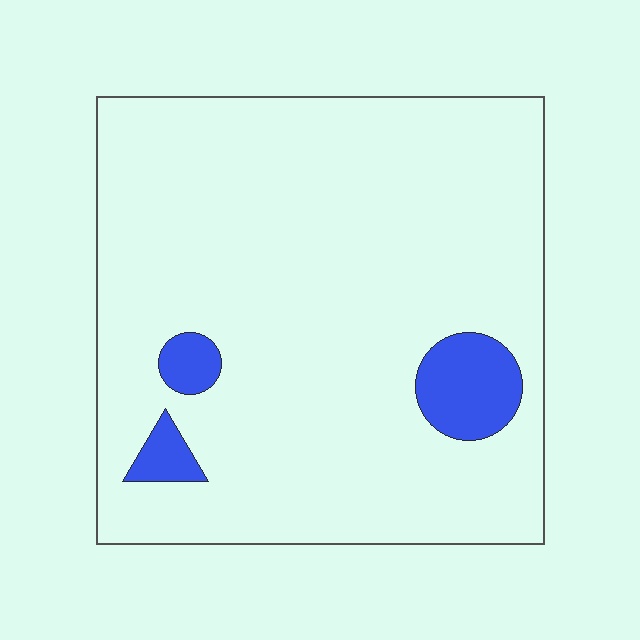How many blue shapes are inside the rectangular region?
3.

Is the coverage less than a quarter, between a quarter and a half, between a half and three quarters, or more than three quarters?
Less than a quarter.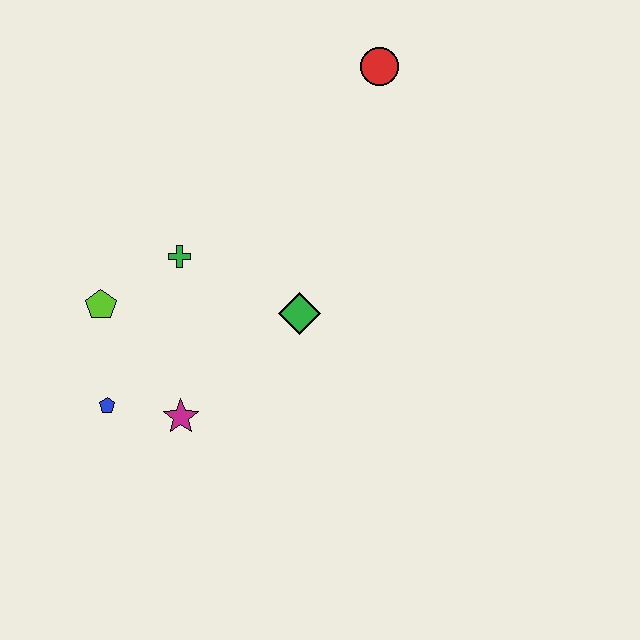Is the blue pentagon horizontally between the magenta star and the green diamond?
No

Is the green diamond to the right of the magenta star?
Yes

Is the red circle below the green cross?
No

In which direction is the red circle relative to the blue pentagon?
The red circle is above the blue pentagon.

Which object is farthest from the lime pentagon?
The red circle is farthest from the lime pentagon.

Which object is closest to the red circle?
The green diamond is closest to the red circle.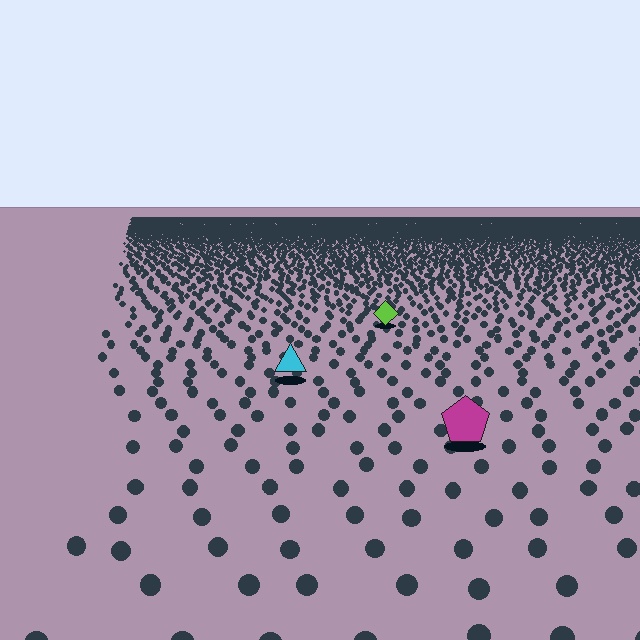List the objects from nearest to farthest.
From nearest to farthest: the magenta pentagon, the cyan triangle, the lime diamond.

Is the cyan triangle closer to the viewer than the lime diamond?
Yes. The cyan triangle is closer — you can tell from the texture gradient: the ground texture is coarser near it.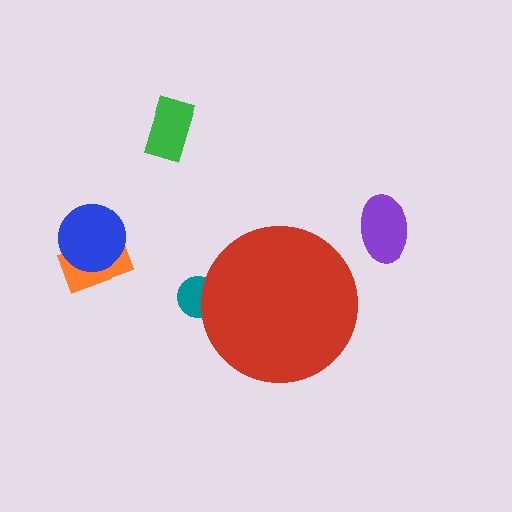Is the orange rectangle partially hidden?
No, the orange rectangle is fully visible.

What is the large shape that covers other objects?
A red circle.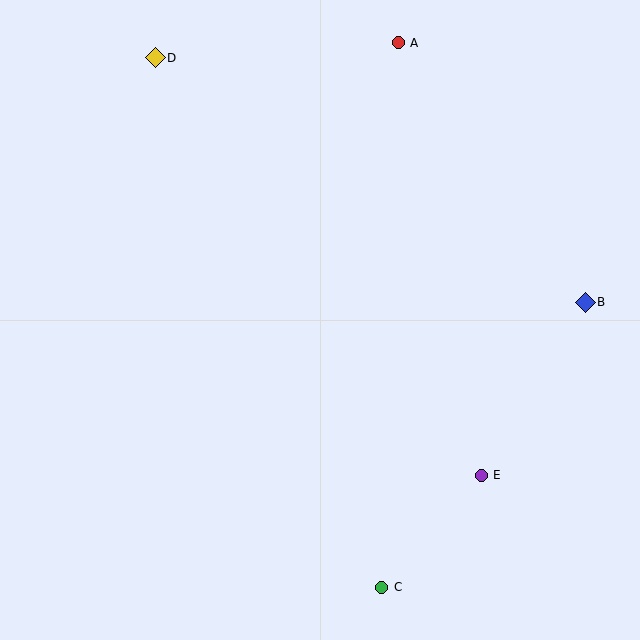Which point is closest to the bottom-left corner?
Point C is closest to the bottom-left corner.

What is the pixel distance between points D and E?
The distance between D and E is 530 pixels.